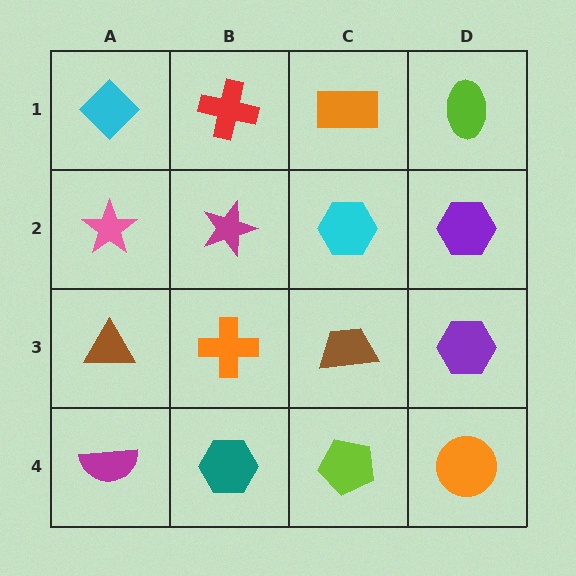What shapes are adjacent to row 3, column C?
A cyan hexagon (row 2, column C), a lime pentagon (row 4, column C), an orange cross (row 3, column B), a purple hexagon (row 3, column D).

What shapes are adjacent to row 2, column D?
A lime ellipse (row 1, column D), a purple hexagon (row 3, column D), a cyan hexagon (row 2, column C).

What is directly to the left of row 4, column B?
A magenta semicircle.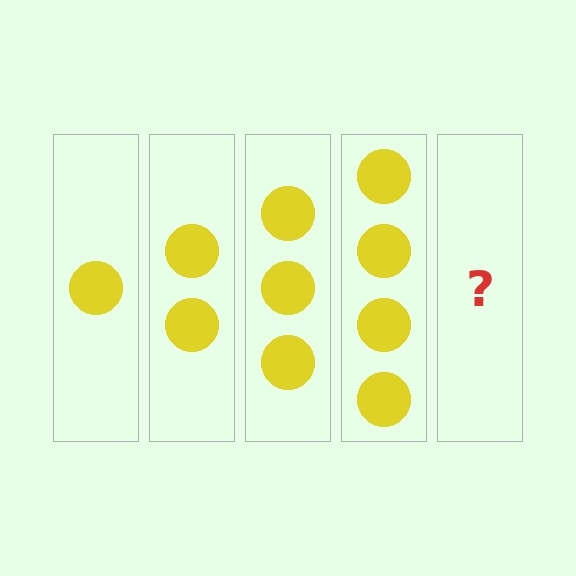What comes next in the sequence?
The next element should be 5 circles.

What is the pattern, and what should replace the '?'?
The pattern is that each step adds one more circle. The '?' should be 5 circles.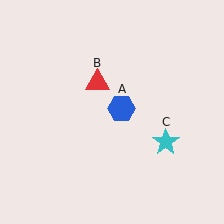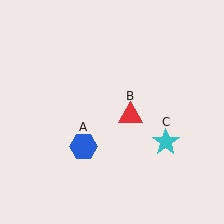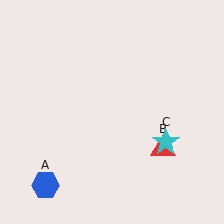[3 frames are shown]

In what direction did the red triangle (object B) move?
The red triangle (object B) moved down and to the right.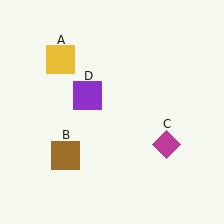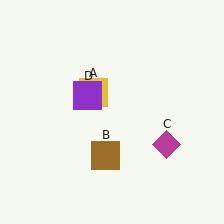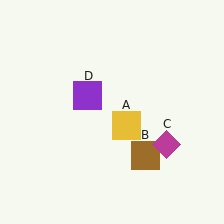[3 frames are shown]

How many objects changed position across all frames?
2 objects changed position: yellow square (object A), brown square (object B).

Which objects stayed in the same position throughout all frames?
Magenta diamond (object C) and purple square (object D) remained stationary.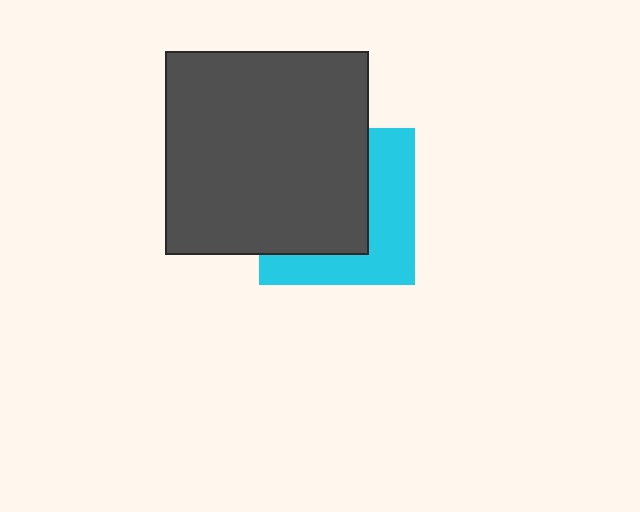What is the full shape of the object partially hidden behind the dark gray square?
The partially hidden object is a cyan square.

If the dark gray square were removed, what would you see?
You would see the complete cyan square.